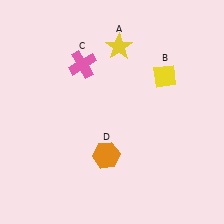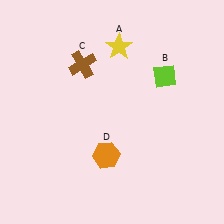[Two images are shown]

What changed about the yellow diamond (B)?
In Image 1, B is yellow. In Image 2, it changed to lime.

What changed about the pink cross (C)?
In Image 1, C is pink. In Image 2, it changed to brown.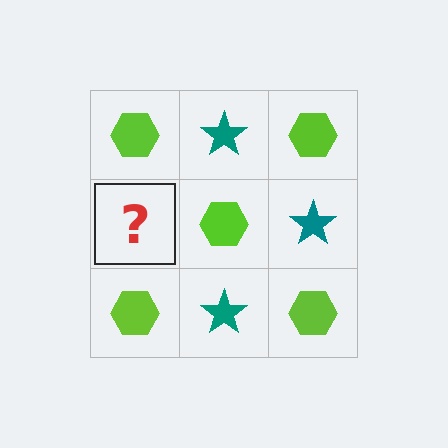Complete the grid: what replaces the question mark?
The question mark should be replaced with a teal star.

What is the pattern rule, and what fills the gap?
The rule is that it alternates lime hexagon and teal star in a checkerboard pattern. The gap should be filled with a teal star.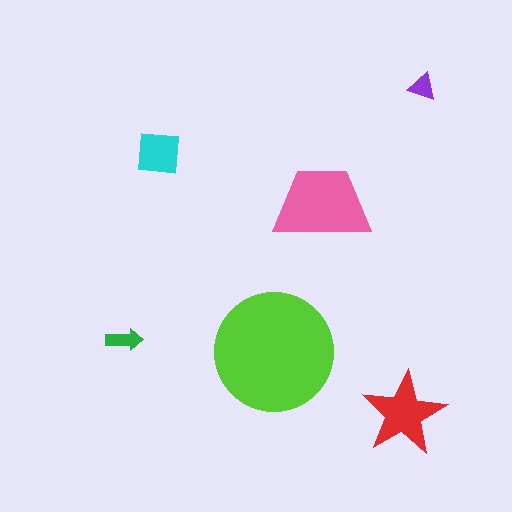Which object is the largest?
The lime circle.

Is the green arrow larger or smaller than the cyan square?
Smaller.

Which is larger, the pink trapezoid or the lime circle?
The lime circle.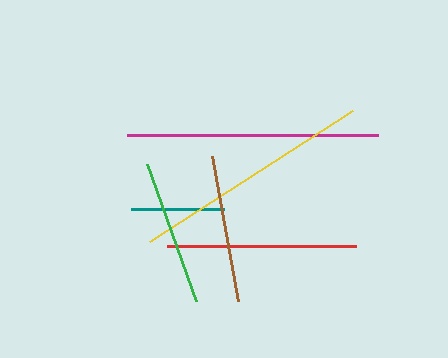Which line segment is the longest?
The magenta line is the longest at approximately 251 pixels.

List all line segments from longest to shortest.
From longest to shortest: magenta, yellow, red, brown, green, teal.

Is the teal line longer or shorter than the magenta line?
The magenta line is longer than the teal line.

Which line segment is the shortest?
The teal line is the shortest at approximately 93 pixels.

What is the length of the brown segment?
The brown segment is approximately 147 pixels long.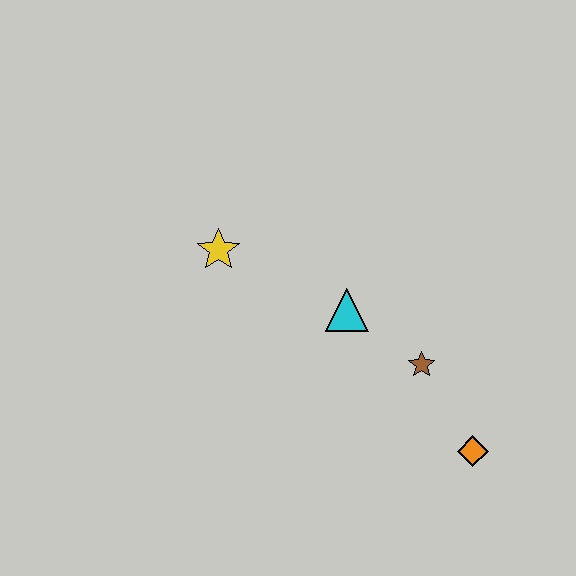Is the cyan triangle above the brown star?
Yes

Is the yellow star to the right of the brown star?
No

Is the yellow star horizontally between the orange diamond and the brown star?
No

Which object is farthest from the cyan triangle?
The orange diamond is farthest from the cyan triangle.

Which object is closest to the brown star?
The cyan triangle is closest to the brown star.